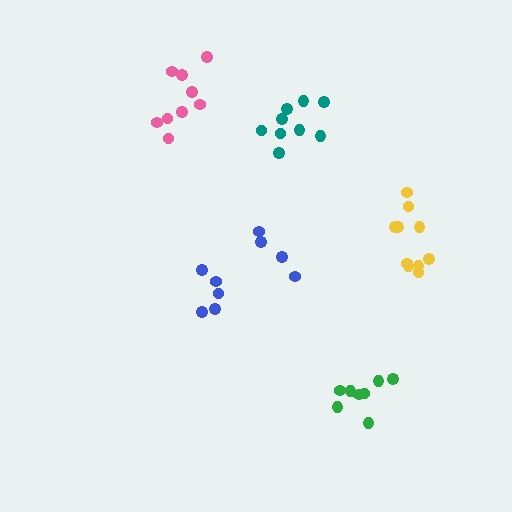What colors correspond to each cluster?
The clusters are colored: pink, green, yellow, blue, teal.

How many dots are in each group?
Group 1: 9 dots, Group 2: 8 dots, Group 3: 10 dots, Group 4: 9 dots, Group 5: 9 dots (45 total).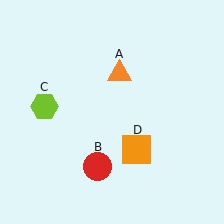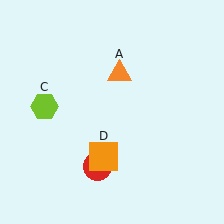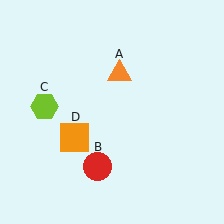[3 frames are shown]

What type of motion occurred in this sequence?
The orange square (object D) rotated clockwise around the center of the scene.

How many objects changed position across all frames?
1 object changed position: orange square (object D).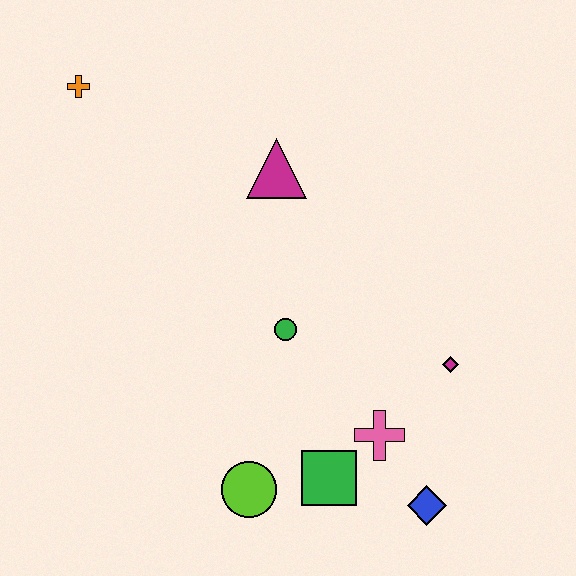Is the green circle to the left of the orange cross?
No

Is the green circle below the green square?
No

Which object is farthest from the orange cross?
The blue diamond is farthest from the orange cross.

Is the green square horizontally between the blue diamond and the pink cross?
No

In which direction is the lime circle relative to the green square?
The lime circle is to the left of the green square.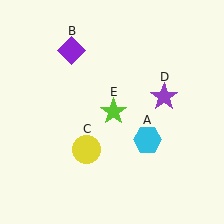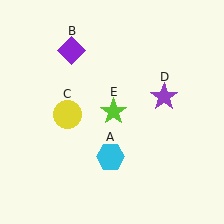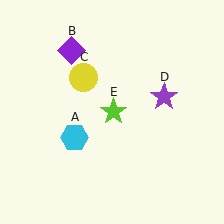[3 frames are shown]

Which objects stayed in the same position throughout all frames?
Purple diamond (object B) and purple star (object D) and lime star (object E) remained stationary.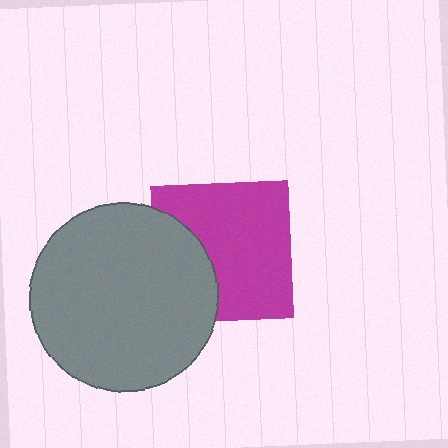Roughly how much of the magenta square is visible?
Most of it is visible (roughly 68%).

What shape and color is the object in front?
The object in front is a gray circle.